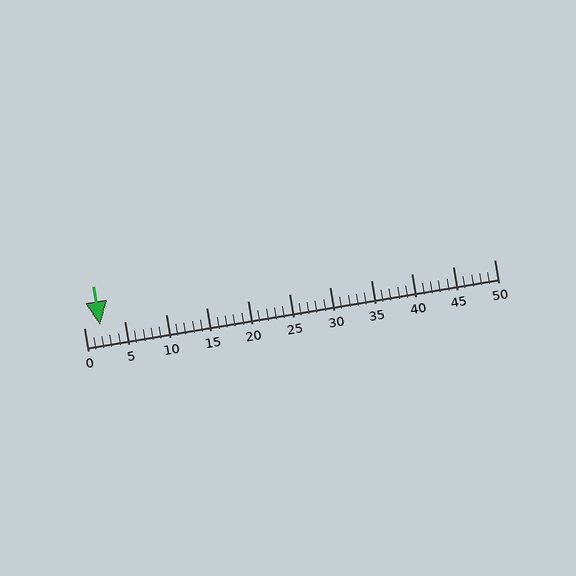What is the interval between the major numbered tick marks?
The major tick marks are spaced 5 units apart.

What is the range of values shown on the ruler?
The ruler shows values from 0 to 50.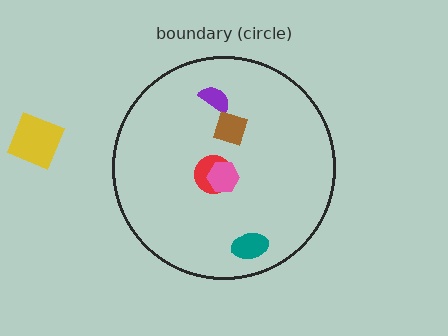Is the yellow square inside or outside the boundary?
Outside.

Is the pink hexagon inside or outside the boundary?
Inside.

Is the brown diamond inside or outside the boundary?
Inside.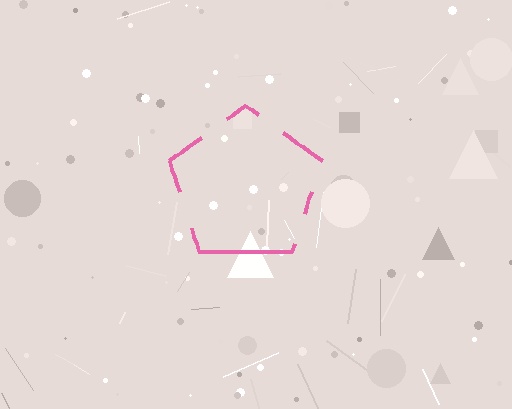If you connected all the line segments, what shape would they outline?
They would outline a pentagon.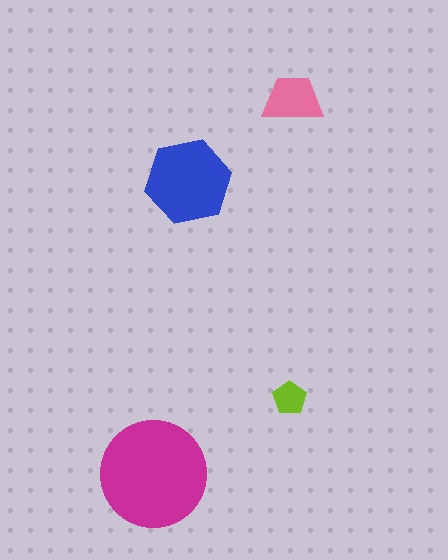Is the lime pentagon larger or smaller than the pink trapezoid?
Smaller.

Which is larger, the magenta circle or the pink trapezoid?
The magenta circle.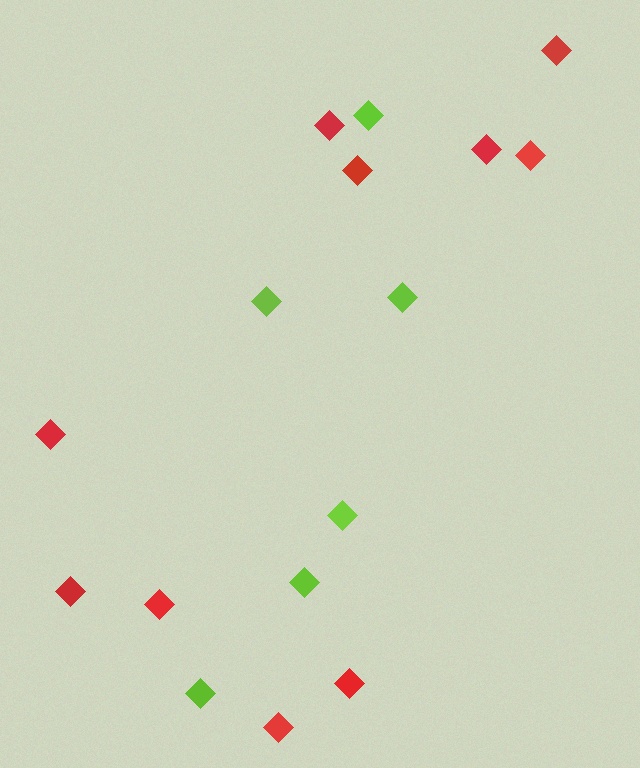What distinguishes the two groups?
There are 2 groups: one group of red diamonds (10) and one group of lime diamonds (6).